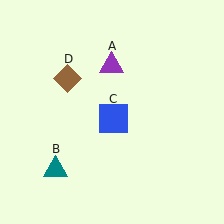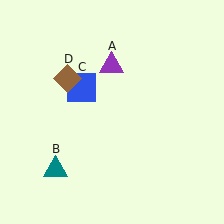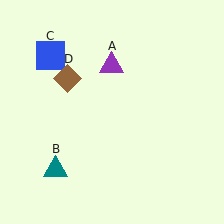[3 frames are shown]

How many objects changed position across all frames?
1 object changed position: blue square (object C).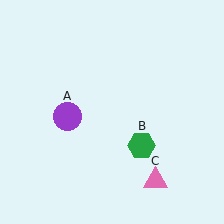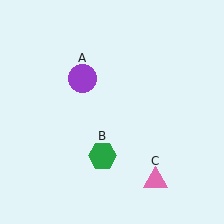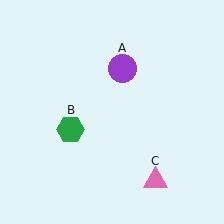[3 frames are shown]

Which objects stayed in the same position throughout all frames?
Pink triangle (object C) remained stationary.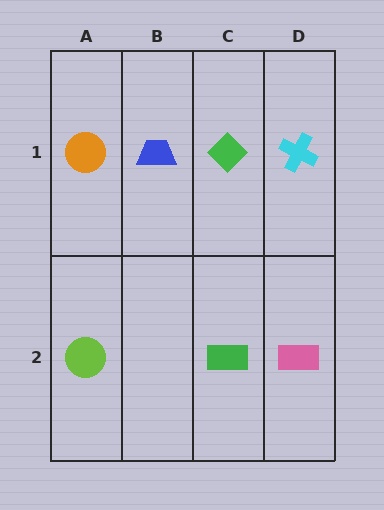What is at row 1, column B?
A blue trapezoid.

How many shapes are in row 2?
3 shapes.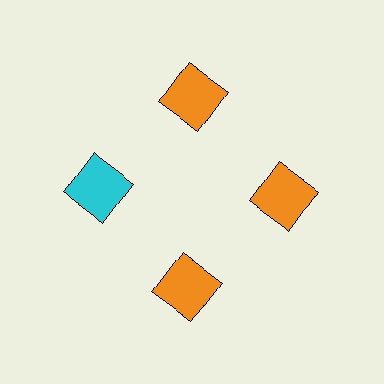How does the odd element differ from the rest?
It has a different color: cyan instead of orange.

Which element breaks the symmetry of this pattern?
The cyan square at roughly the 9 o'clock position breaks the symmetry. All other shapes are orange squares.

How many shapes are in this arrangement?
There are 4 shapes arranged in a ring pattern.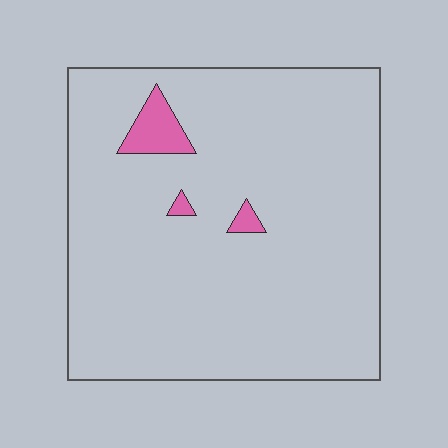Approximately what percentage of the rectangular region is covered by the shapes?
Approximately 5%.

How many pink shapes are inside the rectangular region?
3.